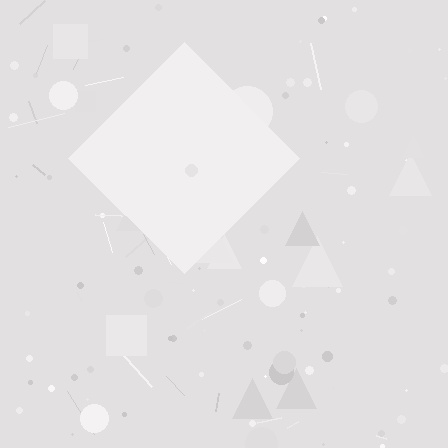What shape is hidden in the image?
A diamond is hidden in the image.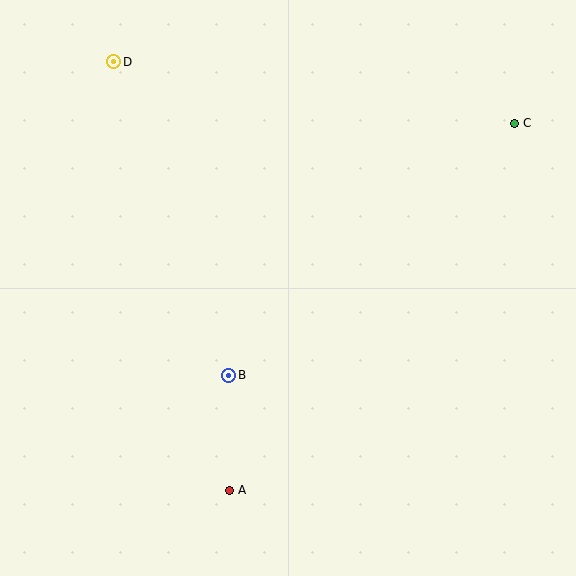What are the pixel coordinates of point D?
Point D is at (114, 62).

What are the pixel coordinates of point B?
Point B is at (229, 375).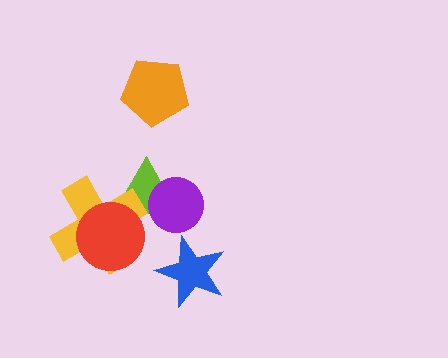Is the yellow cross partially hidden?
Yes, it is partially covered by another shape.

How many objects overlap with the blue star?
0 objects overlap with the blue star.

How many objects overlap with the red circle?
2 objects overlap with the red circle.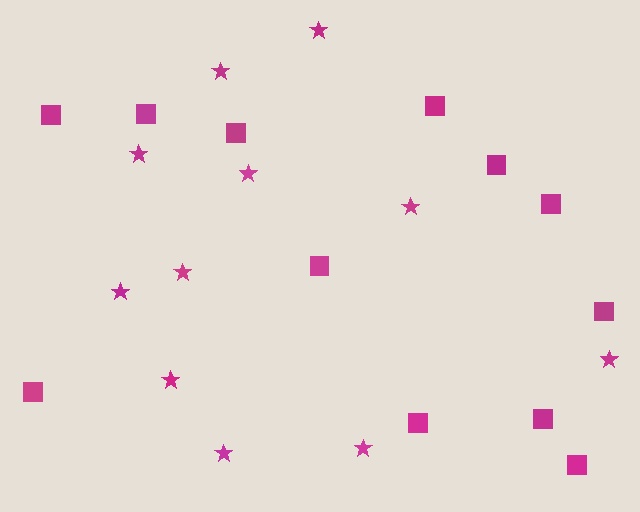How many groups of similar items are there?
There are 2 groups: one group of squares (12) and one group of stars (11).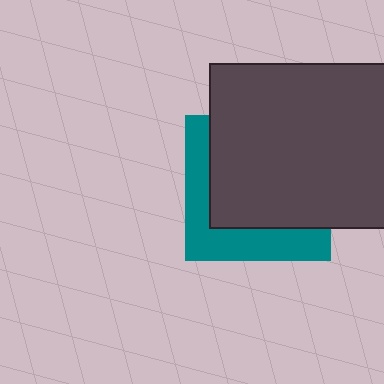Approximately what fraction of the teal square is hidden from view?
Roughly 65% of the teal square is hidden behind the dark gray rectangle.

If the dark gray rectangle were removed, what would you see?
You would see the complete teal square.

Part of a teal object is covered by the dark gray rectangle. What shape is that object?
It is a square.